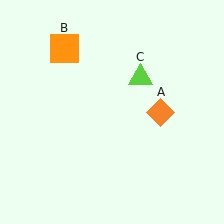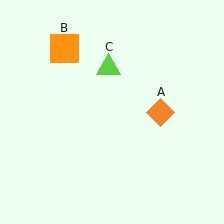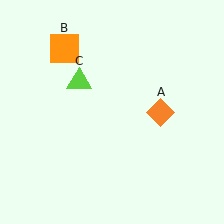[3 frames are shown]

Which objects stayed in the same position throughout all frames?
Orange diamond (object A) and orange square (object B) remained stationary.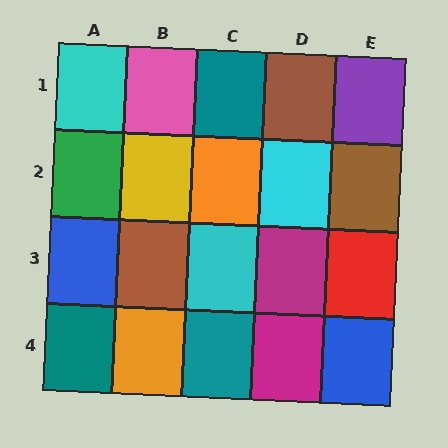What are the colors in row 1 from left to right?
Cyan, pink, teal, brown, purple.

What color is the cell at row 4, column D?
Magenta.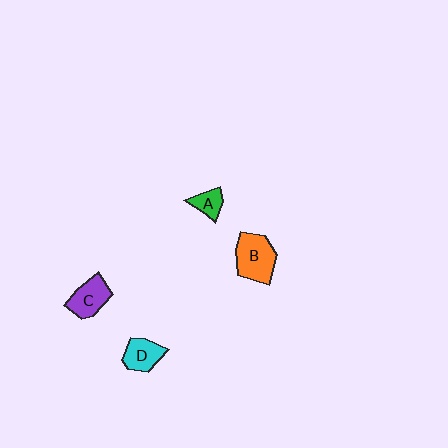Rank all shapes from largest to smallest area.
From largest to smallest: B (orange), C (purple), D (cyan), A (green).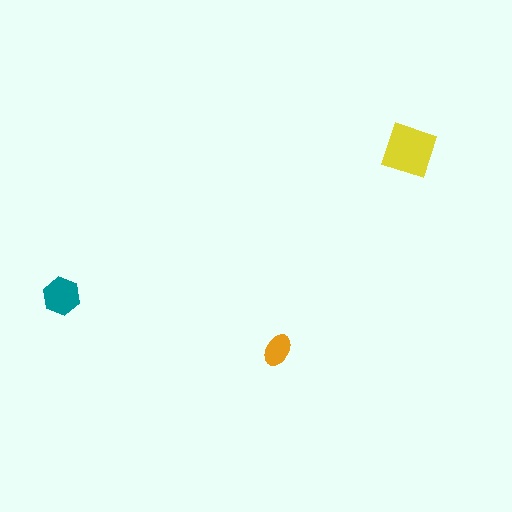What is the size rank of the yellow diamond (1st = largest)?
1st.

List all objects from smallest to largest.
The orange ellipse, the teal hexagon, the yellow diamond.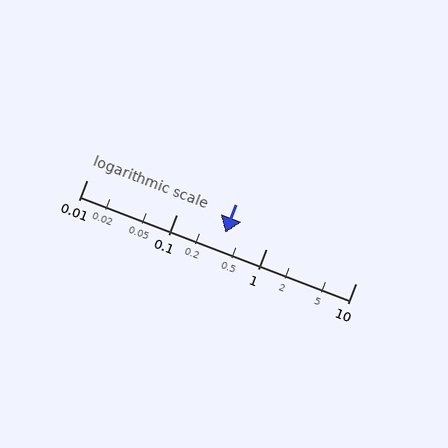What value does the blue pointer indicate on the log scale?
The pointer indicates approximately 0.35.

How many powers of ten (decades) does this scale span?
The scale spans 3 decades, from 0.01 to 10.